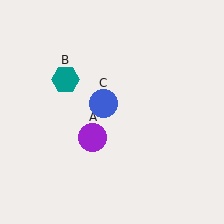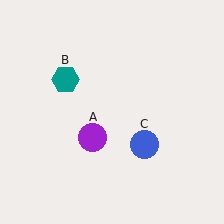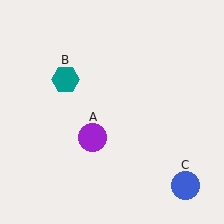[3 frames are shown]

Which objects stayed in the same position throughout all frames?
Purple circle (object A) and teal hexagon (object B) remained stationary.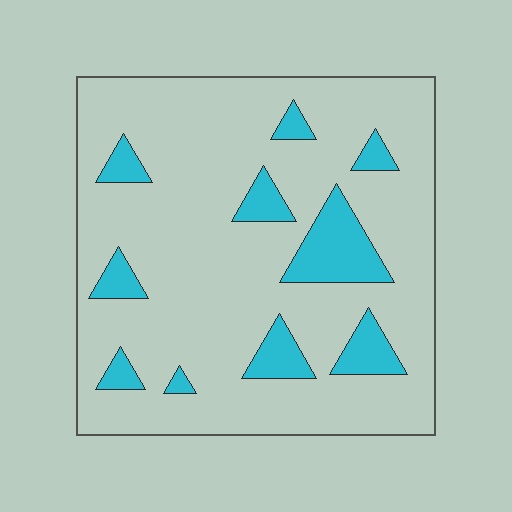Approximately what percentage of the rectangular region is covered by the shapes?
Approximately 15%.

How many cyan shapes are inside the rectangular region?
10.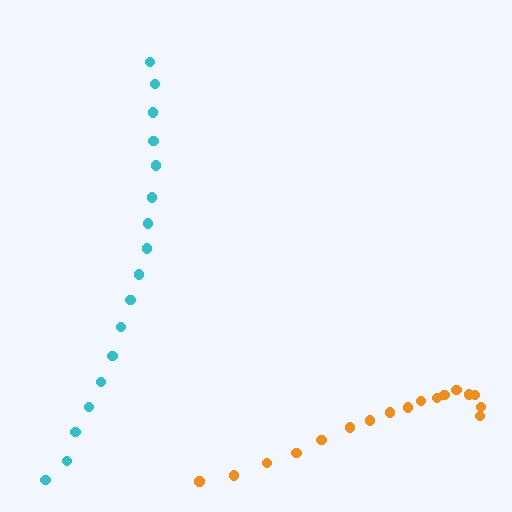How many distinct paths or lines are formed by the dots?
There are 2 distinct paths.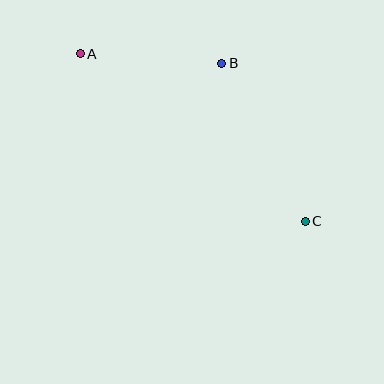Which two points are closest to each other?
Points A and B are closest to each other.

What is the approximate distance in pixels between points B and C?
The distance between B and C is approximately 178 pixels.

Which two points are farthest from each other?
Points A and C are farthest from each other.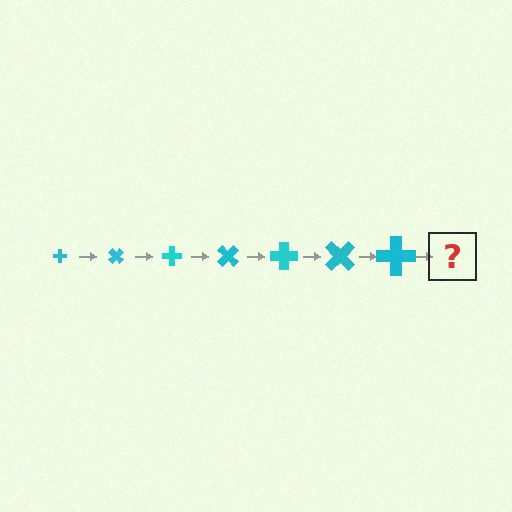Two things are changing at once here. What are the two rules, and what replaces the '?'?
The two rules are that the cross grows larger each step and it rotates 45 degrees each step. The '?' should be a cross, larger than the previous one and rotated 315 degrees from the start.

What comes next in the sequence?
The next element should be a cross, larger than the previous one and rotated 315 degrees from the start.